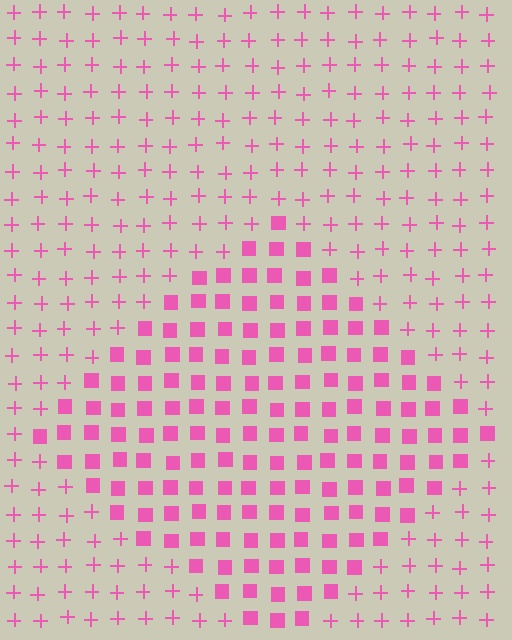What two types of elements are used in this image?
The image uses squares inside the diamond region and plus signs outside it.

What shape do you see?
I see a diamond.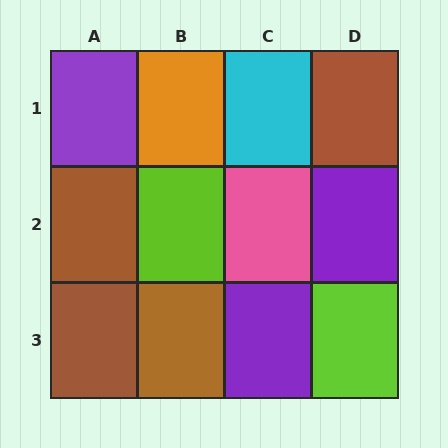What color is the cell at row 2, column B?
Lime.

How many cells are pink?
1 cell is pink.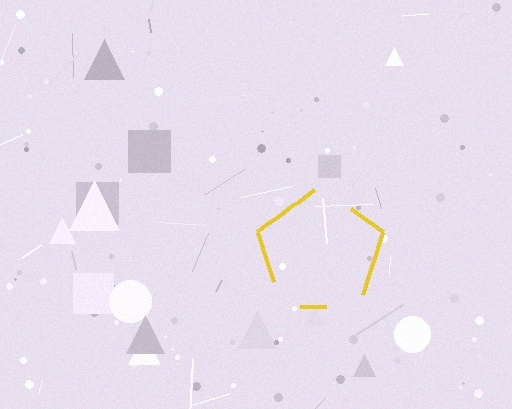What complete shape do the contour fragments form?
The contour fragments form a pentagon.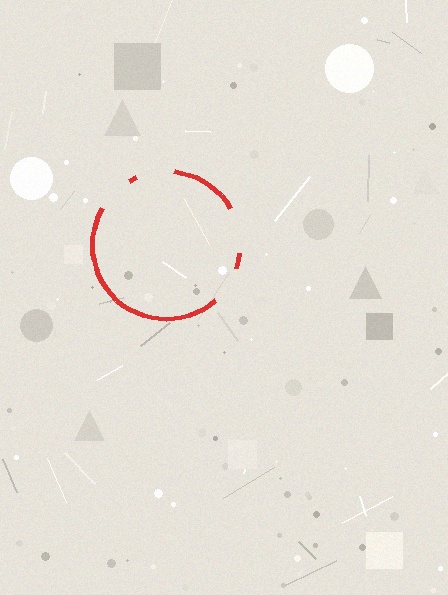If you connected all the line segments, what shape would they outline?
They would outline a circle.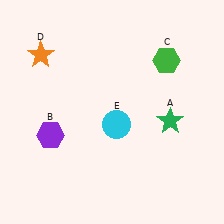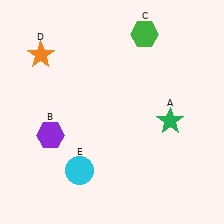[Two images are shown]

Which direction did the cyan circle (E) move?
The cyan circle (E) moved down.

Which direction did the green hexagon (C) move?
The green hexagon (C) moved up.